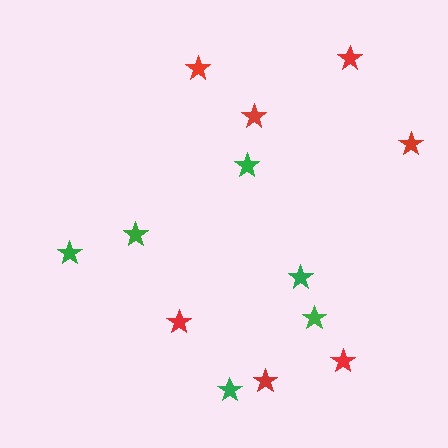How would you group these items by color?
There are 2 groups: one group of green stars (6) and one group of red stars (7).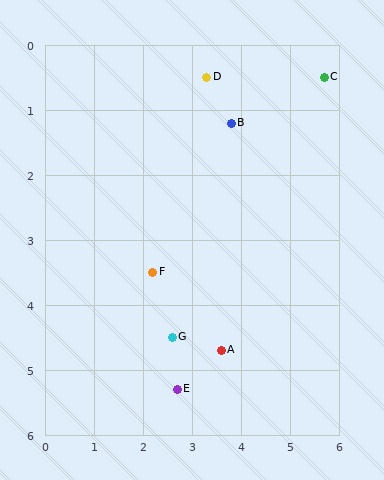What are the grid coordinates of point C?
Point C is at approximately (5.7, 0.5).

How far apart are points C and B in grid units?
Points C and B are about 2.0 grid units apart.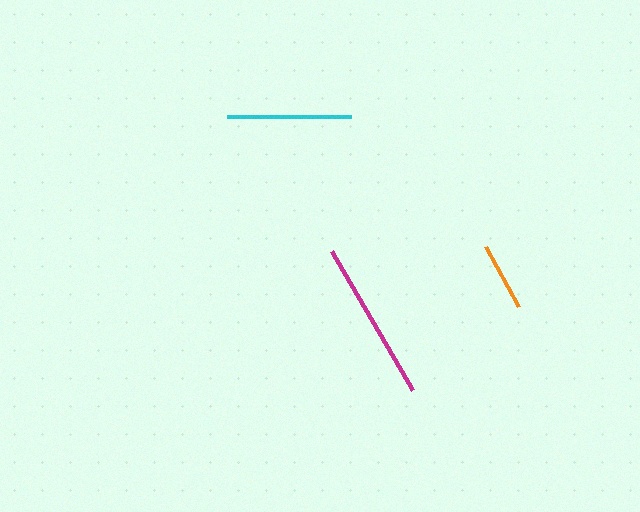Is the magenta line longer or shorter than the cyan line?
The magenta line is longer than the cyan line.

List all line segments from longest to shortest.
From longest to shortest: magenta, cyan, orange.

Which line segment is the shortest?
The orange line is the shortest at approximately 69 pixels.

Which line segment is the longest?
The magenta line is the longest at approximately 161 pixels.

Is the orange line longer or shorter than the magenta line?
The magenta line is longer than the orange line.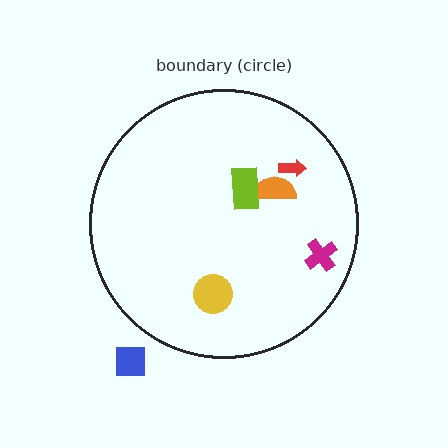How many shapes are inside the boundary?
5 inside, 1 outside.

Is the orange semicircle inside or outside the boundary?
Inside.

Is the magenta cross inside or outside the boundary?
Inside.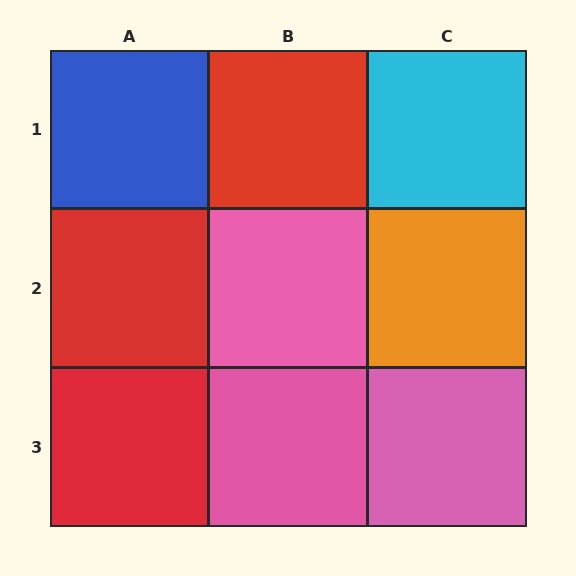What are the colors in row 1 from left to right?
Blue, red, cyan.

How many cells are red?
3 cells are red.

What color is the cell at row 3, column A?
Red.